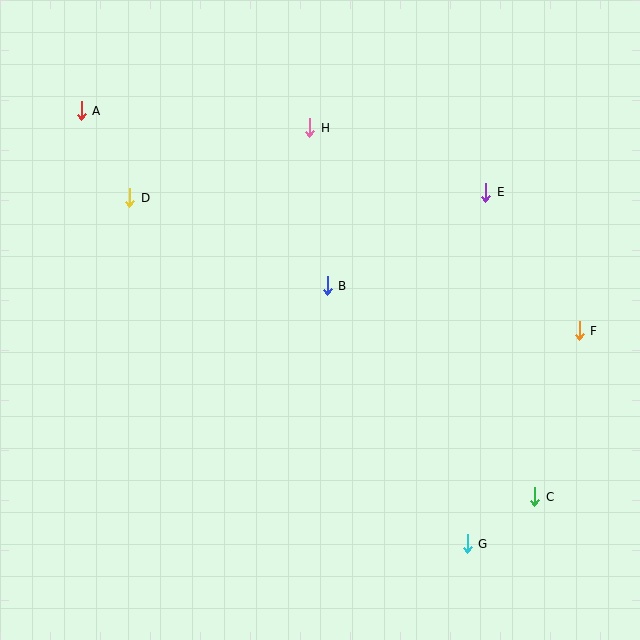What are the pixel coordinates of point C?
Point C is at (535, 497).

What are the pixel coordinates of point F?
Point F is at (579, 331).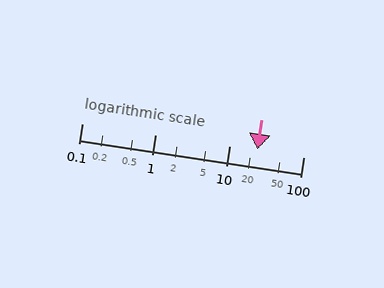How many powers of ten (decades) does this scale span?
The scale spans 3 decades, from 0.1 to 100.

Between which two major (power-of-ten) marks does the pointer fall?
The pointer is between 10 and 100.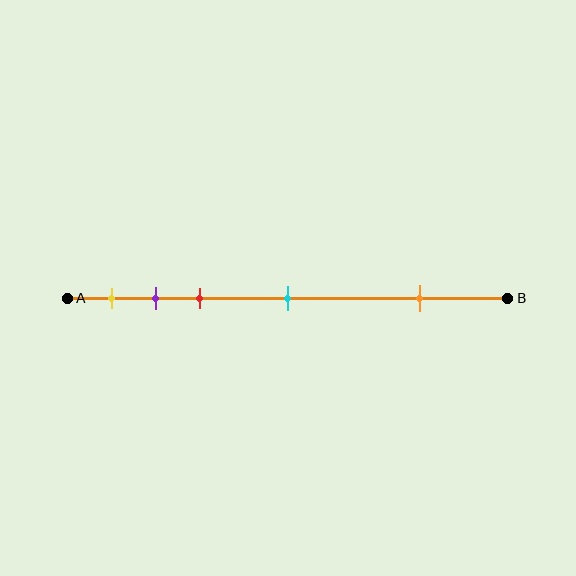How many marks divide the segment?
There are 5 marks dividing the segment.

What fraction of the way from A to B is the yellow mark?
The yellow mark is approximately 10% (0.1) of the way from A to B.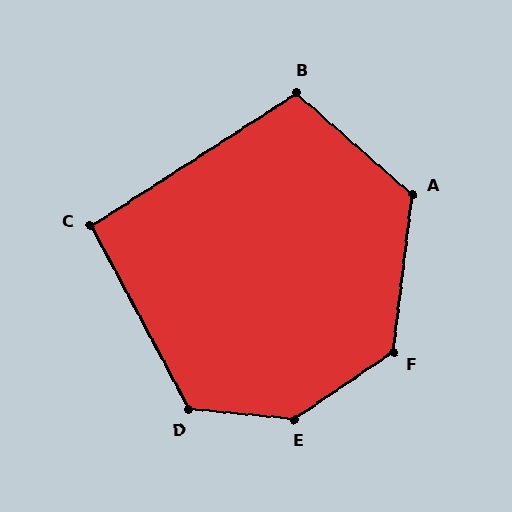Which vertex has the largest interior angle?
E, at approximately 140 degrees.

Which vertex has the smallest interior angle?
C, at approximately 95 degrees.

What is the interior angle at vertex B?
Approximately 106 degrees (obtuse).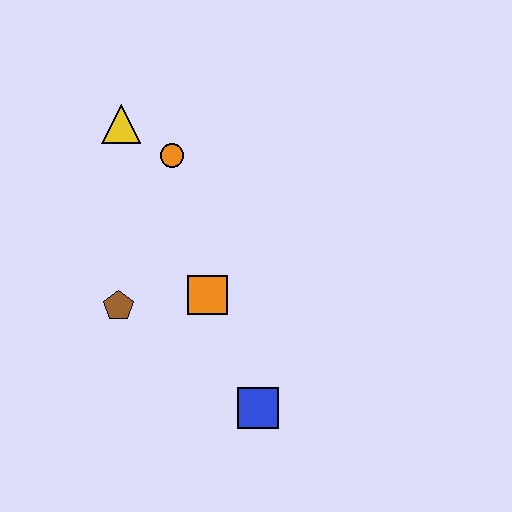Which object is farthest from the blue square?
The yellow triangle is farthest from the blue square.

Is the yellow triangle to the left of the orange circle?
Yes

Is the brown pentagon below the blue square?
No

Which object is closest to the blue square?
The orange square is closest to the blue square.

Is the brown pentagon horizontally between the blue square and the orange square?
No